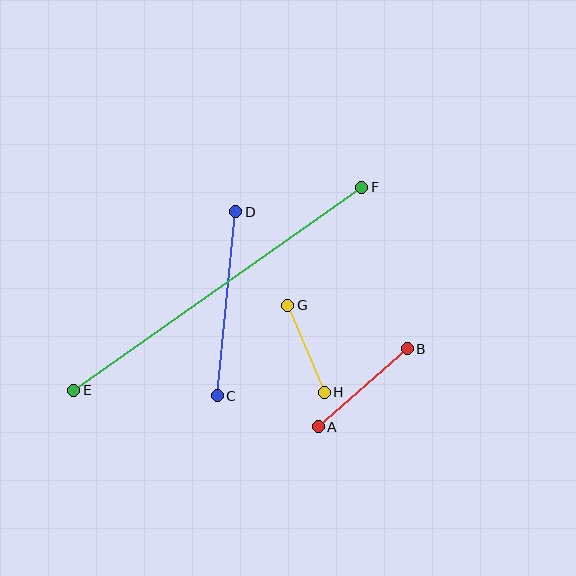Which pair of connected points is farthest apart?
Points E and F are farthest apart.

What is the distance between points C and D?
The distance is approximately 185 pixels.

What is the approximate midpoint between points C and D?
The midpoint is at approximately (226, 304) pixels.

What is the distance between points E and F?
The distance is approximately 352 pixels.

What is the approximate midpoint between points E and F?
The midpoint is at approximately (218, 289) pixels.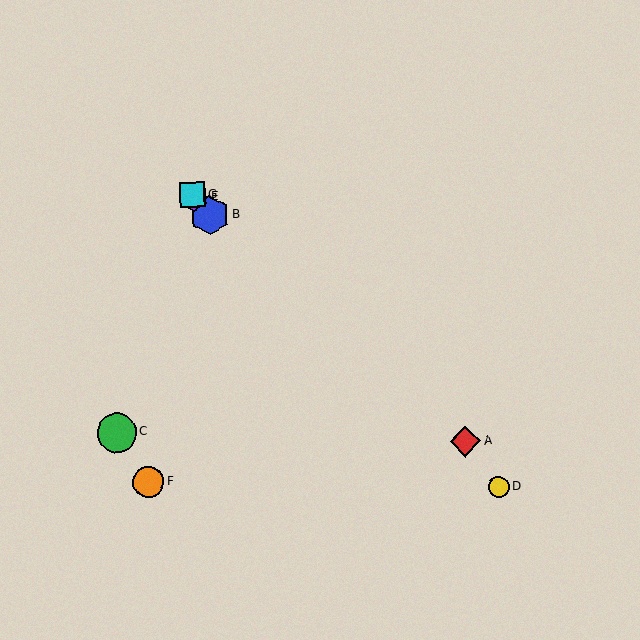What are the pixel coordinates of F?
Object F is at (148, 482).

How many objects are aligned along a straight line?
3 objects (B, E, G) are aligned along a straight line.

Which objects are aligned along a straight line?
Objects B, E, G are aligned along a straight line.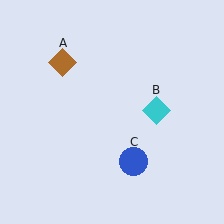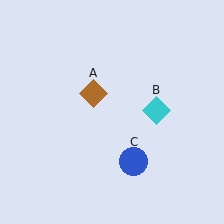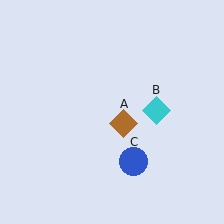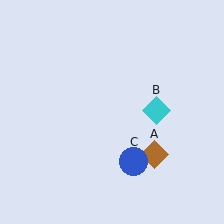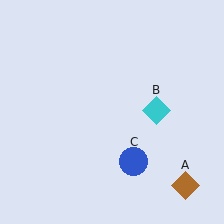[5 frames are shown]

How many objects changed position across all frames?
1 object changed position: brown diamond (object A).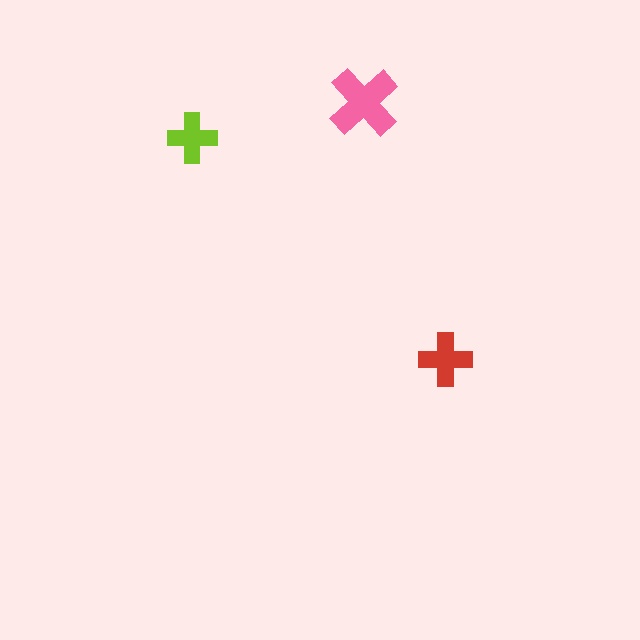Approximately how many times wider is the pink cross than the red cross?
About 1.5 times wider.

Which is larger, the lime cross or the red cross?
The red one.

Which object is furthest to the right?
The red cross is rightmost.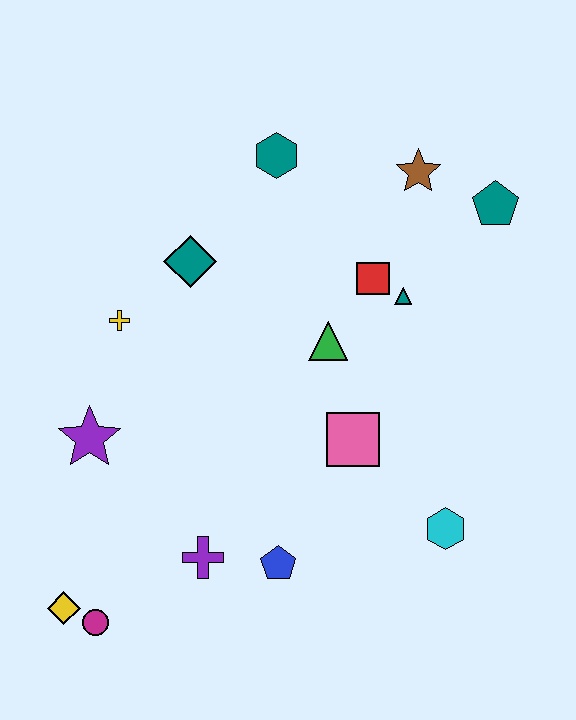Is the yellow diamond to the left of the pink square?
Yes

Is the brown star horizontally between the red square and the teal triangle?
No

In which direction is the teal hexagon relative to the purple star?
The teal hexagon is above the purple star.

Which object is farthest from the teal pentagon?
The yellow diamond is farthest from the teal pentagon.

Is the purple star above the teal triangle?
No